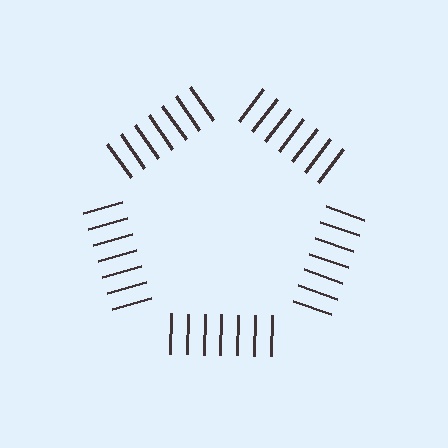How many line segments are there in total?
35 — 7 along each of the 5 edges.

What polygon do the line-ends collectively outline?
An illusory pentagon — the line segments terminate on its edges but no continuous stroke is drawn.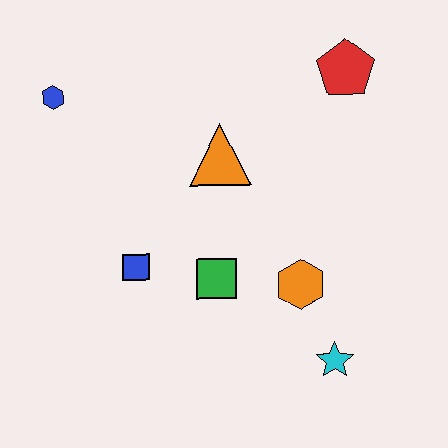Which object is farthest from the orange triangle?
The cyan star is farthest from the orange triangle.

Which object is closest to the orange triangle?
The green square is closest to the orange triangle.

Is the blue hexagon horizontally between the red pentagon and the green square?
No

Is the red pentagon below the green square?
No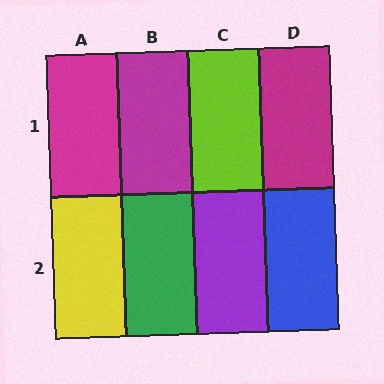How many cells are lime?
1 cell is lime.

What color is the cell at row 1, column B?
Magenta.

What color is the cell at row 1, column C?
Lime.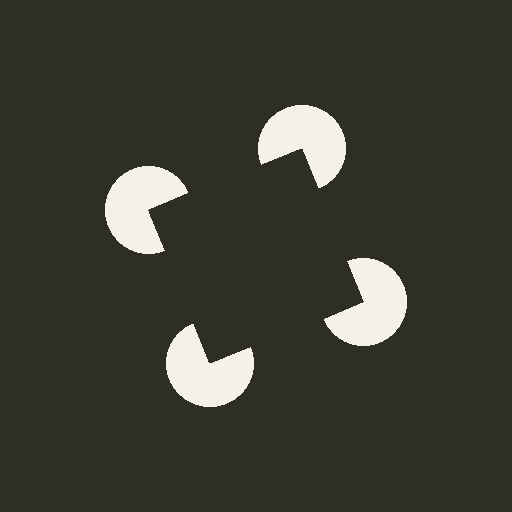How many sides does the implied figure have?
4 sides.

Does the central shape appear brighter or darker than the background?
It typically appears slightly darker than the background, even though no actual brightness change is drawn.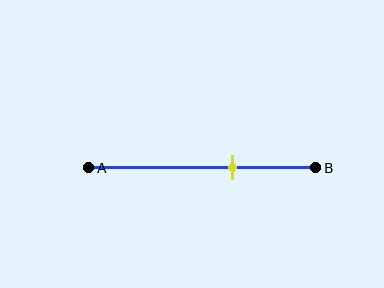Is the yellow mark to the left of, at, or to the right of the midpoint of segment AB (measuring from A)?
The yellow mark is to the right of the midpoint of segment AB.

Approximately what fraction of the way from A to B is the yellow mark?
The yellow mark is approximately 65% of the way from A to B.